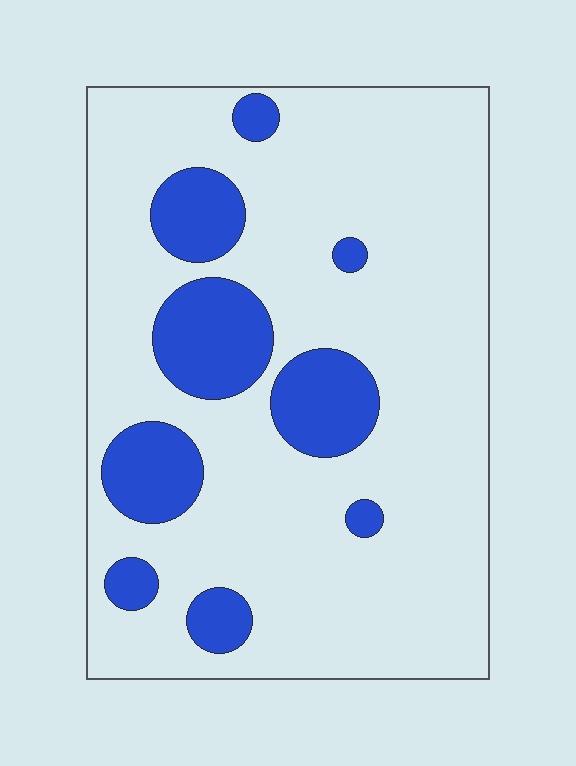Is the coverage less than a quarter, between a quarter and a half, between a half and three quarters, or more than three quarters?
Less than a quarter.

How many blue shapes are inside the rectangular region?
9.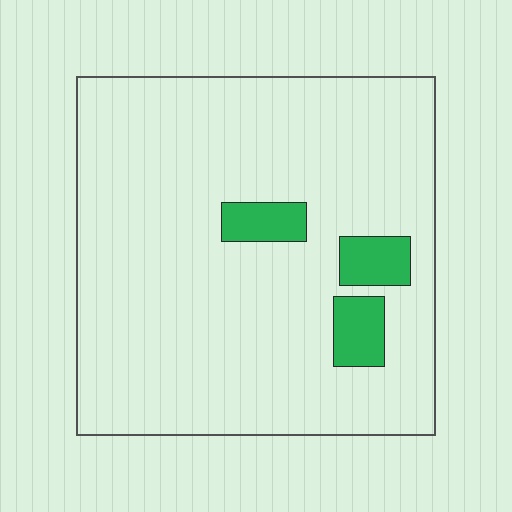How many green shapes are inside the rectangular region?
3.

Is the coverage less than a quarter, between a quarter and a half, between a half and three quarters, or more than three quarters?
Less than a quarter.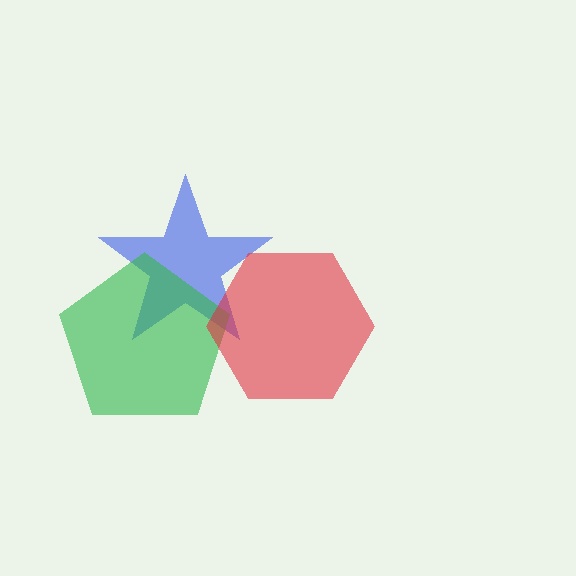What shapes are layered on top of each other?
The layered shapes are: a blue star, a green pentagon, a red hexagon.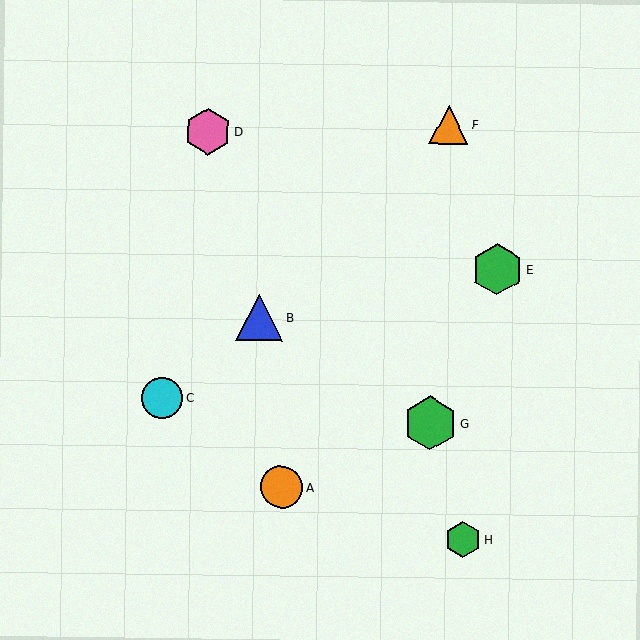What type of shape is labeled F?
Shape F is an orange triangle.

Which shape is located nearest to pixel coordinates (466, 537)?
The green hexagon (labeled H) at (463, 539) is nearest to that location.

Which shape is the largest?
The green hexagon (labeled G) is the largest.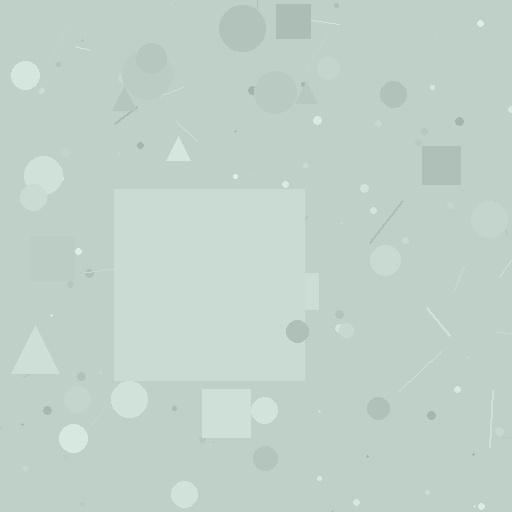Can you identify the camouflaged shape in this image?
The camouflaged shape is a square.